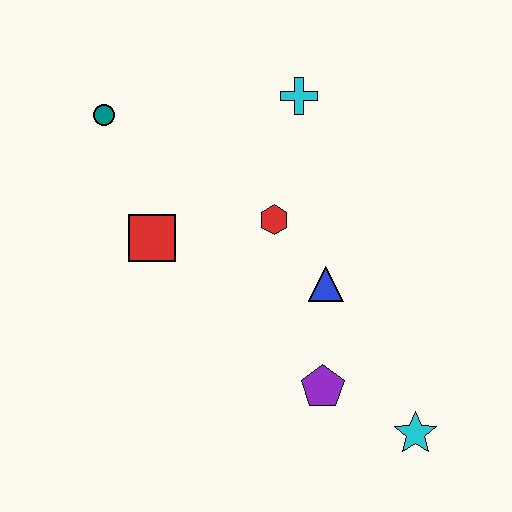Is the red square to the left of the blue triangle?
Yes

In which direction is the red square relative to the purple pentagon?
The red square is to the left of the purple pentagon.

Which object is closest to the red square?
The red hexagon is closest to the red square.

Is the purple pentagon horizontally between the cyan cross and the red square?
No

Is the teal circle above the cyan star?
Yes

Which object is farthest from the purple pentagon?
The teal circle is farthest from the purple pentagon.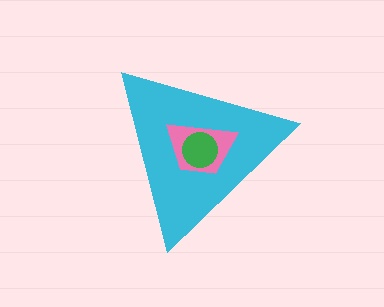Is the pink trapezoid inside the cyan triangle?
Yes.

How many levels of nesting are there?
3.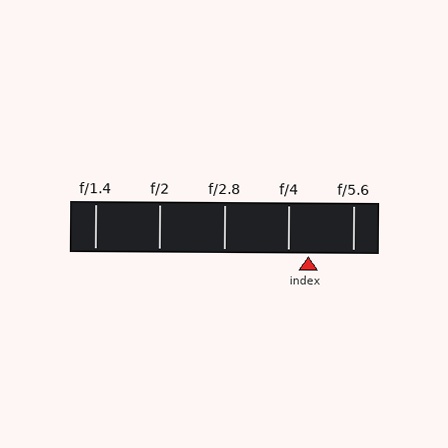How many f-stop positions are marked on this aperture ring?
There are 5 f-stop positions marked.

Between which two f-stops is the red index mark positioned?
The index mark is between f/4 and f/5.6.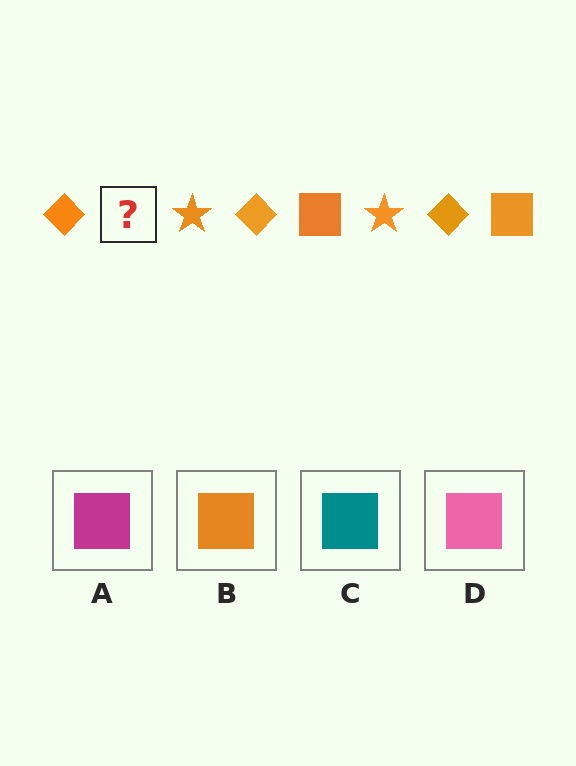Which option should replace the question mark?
Option B.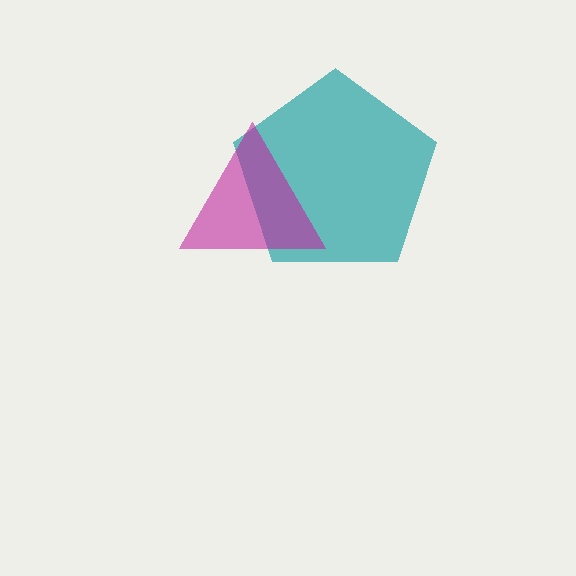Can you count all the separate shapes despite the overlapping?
Yes, there are 2 separate shapes.